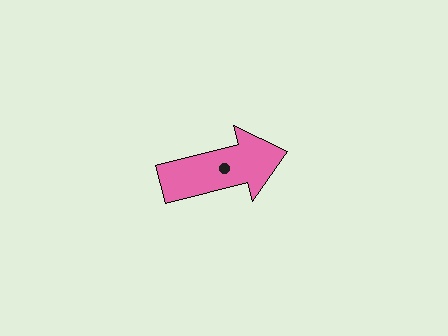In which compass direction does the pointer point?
East.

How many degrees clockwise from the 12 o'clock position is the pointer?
Approximately 75 degrees.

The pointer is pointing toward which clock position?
Roughly 3 o'clock.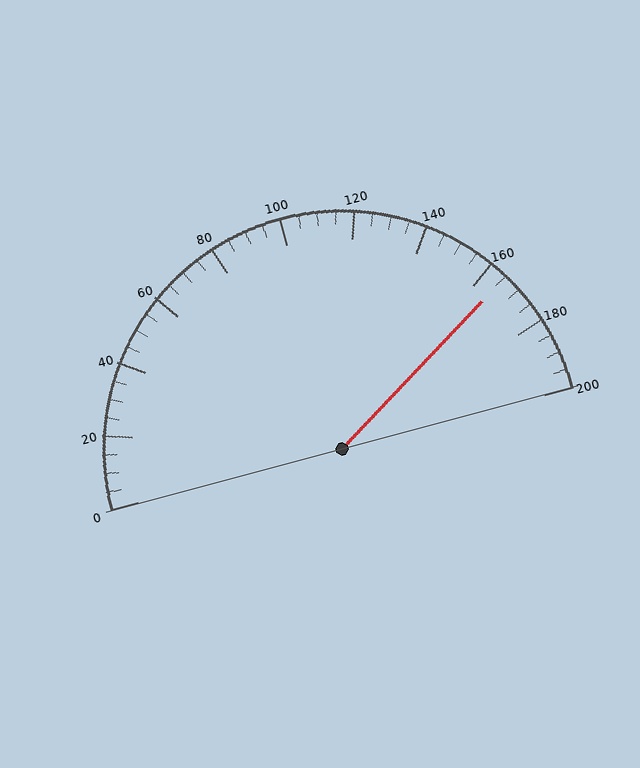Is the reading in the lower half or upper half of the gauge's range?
The reading is in the upper half of the range (0 to 200).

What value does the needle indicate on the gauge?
The needle indicates approximately 165.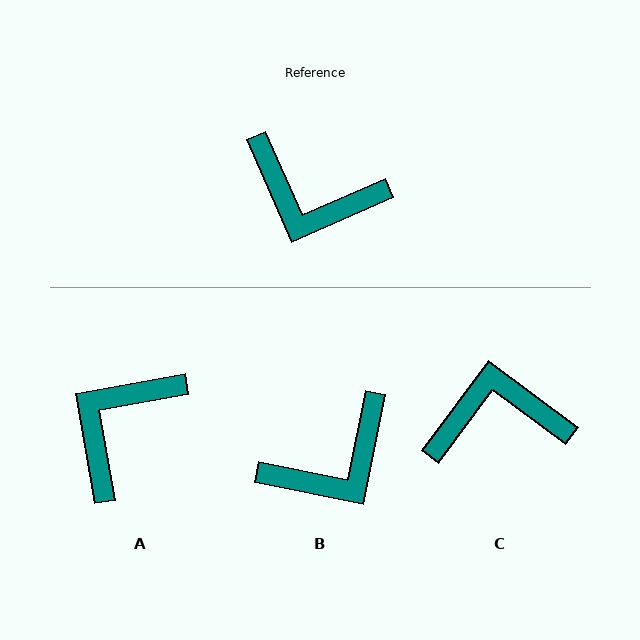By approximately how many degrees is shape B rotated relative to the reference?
Approximately 55 degrees counter-clockwise.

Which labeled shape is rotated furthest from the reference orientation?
C, about 150 degrees away.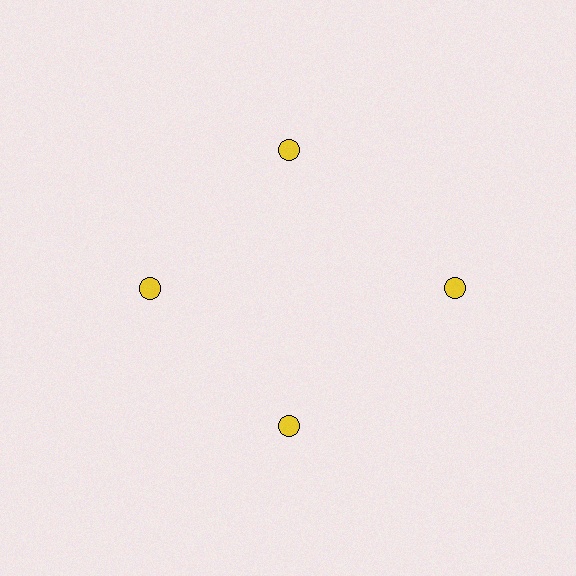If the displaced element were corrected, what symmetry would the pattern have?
It would have 4-fold rotational symmetry — the pattern would map onto itself every 90 degrees.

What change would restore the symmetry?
The symmetry would be restored by moving it inward, back onto the ring so that all 4 circles sit at equal angles and equal distance from the center.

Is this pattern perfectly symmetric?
No. The 4 yellow circles are arranged in a ring, but one element near the 3 o'clock position is pushed outward from the center, breaking the 4-fold rotational symmetry.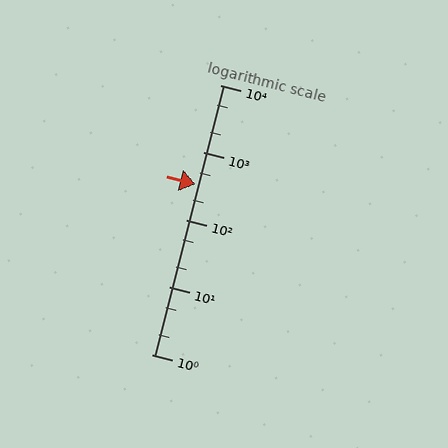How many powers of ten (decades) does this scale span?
The scale spans 4 decades, from 1 to 10000.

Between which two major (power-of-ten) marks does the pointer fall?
The pointer is between 100 and 1000.